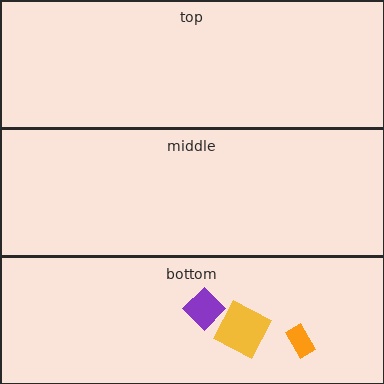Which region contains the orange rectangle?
The bottom region.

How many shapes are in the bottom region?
3.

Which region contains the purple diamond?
The bottom region.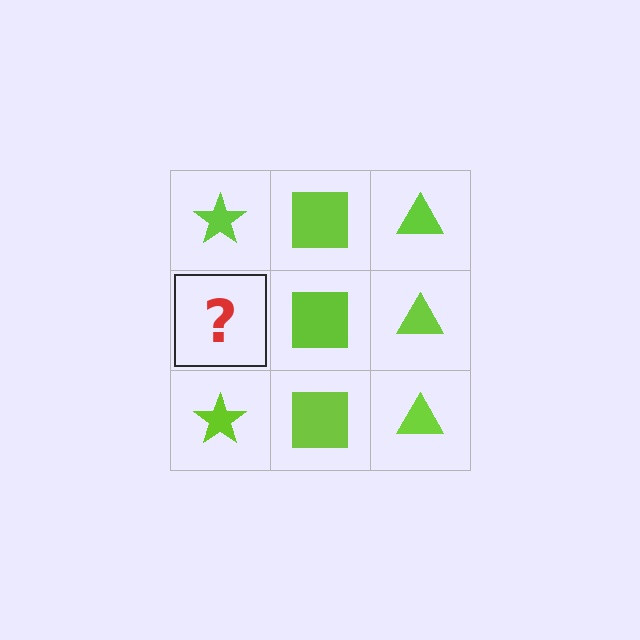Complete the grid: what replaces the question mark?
The question mark should be replaced with a lime star.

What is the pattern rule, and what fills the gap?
The rule is that each column has a consistent shape. The gap should be filled with a lime star.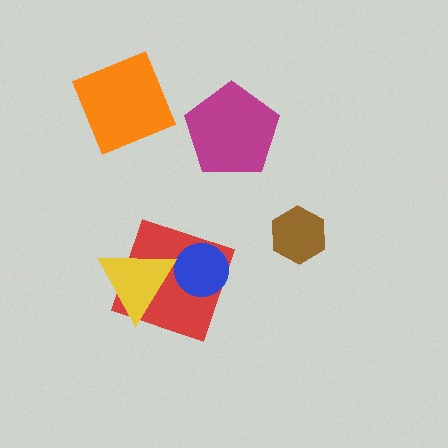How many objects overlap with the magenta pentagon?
0 objects overlap with the magenta pentagon.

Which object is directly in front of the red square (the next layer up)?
The blue circle is directly in front of the red square.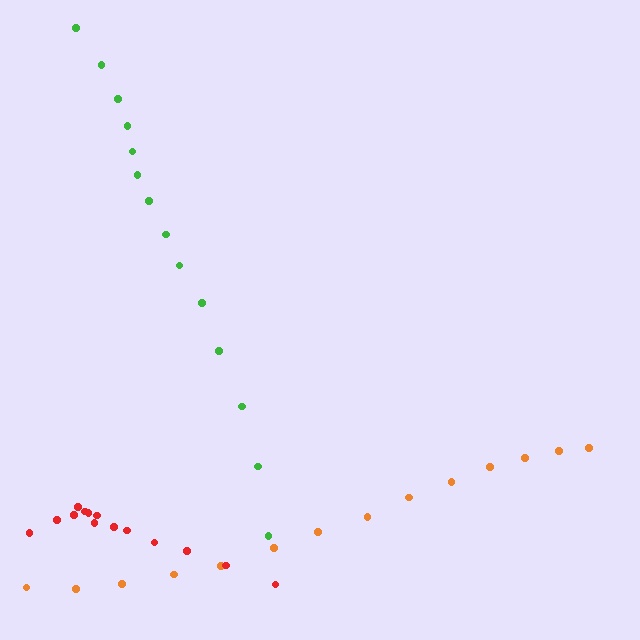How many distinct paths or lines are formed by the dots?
There are 3 distinct paths.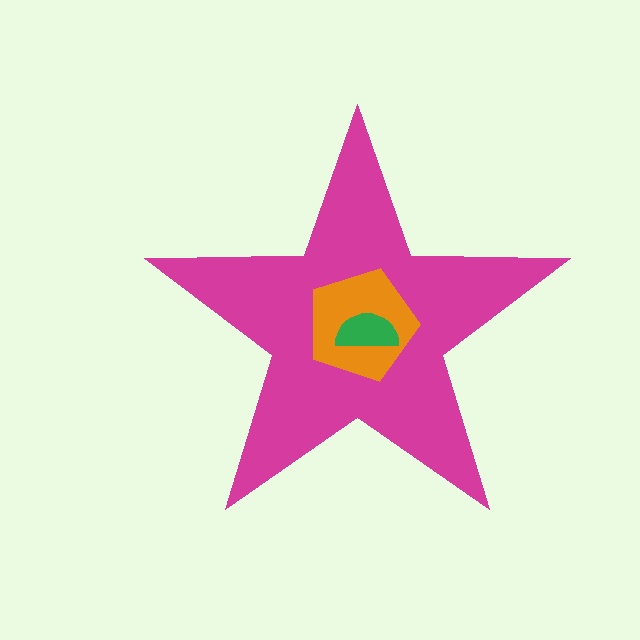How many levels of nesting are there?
3.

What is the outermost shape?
The magenta star.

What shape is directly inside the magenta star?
The orange pentagon.